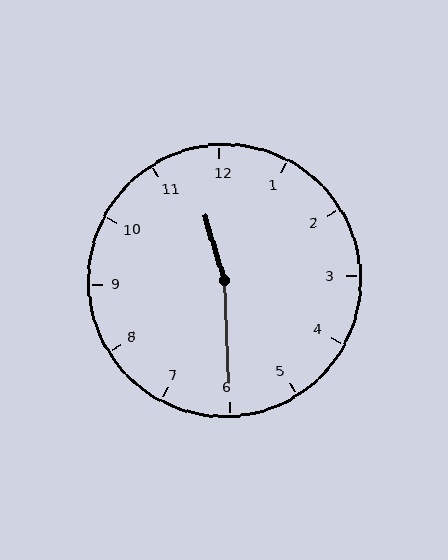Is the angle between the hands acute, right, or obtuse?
It is obtuse.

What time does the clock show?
11:30.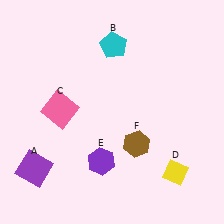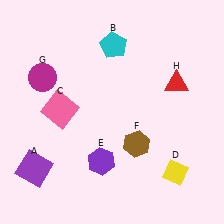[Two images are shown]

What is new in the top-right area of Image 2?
A red triangle (H) was added in the top-right area of Image 2.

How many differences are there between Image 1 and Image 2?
There are 2 differences between the two images.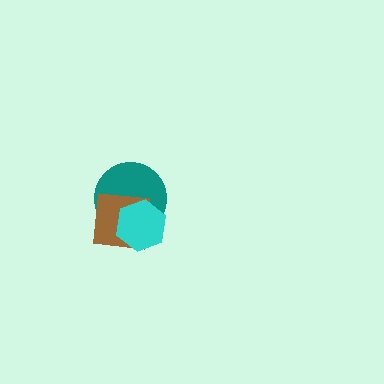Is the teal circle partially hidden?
Yes, it is partially covered by another shape.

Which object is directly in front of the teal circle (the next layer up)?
The brown square is directly in front of the teal circle.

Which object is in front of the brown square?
The cyan hexagon is in front of the brown square.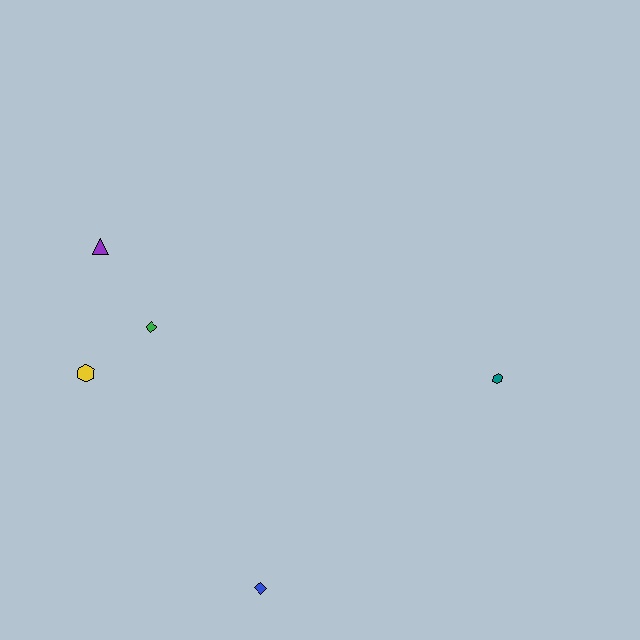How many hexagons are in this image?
There are 2 hexagons.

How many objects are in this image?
There are 5 objects.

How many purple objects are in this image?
There is 1 purple object.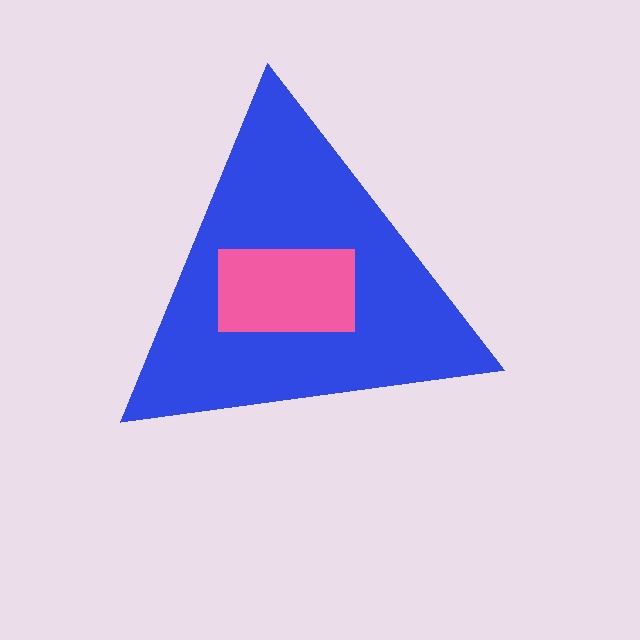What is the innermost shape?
The pink rectangle.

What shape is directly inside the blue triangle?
The pink rectangle.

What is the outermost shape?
The blue triangle.